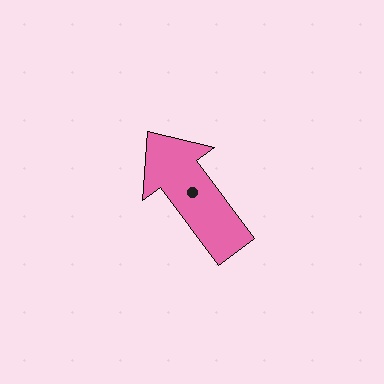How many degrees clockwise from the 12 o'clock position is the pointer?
Approximately 324 degrees.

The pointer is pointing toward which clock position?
Roughly 11 o'clock.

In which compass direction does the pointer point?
Northwest.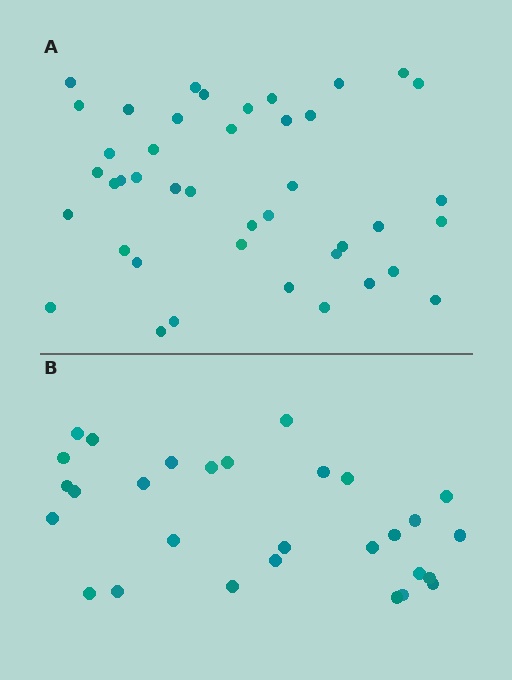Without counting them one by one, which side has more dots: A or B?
Region A (the top region) has more dots.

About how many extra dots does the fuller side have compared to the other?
Region A has approximately 15 more dots than region B.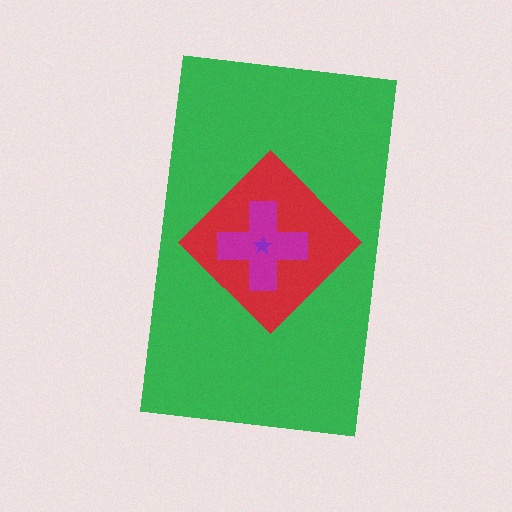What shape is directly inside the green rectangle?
The red diamond.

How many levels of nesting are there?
4.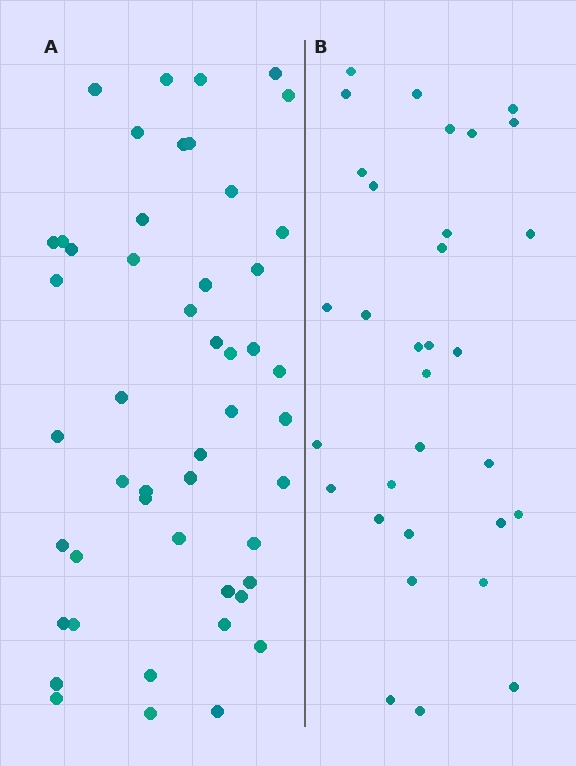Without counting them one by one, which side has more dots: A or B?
Region A (the left region) has more dots.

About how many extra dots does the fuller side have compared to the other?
Region A has approximately 15 more dots than region B.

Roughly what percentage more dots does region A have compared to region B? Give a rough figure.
About 55% more.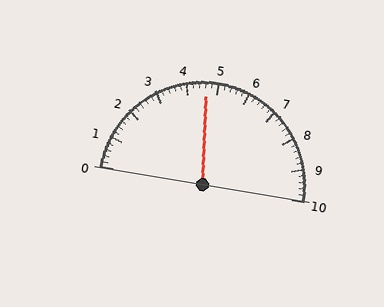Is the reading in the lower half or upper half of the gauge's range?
The reading is in the lower half of the range (0 to 10).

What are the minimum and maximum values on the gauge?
The gauge ranges from 0 to 10.